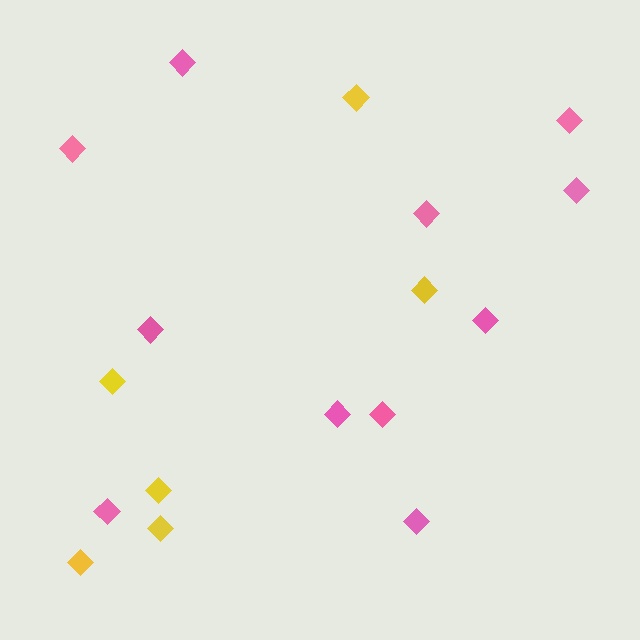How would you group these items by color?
There are 2 groups: one group of yellow diamonds (6) and one group of pink diamonds (11).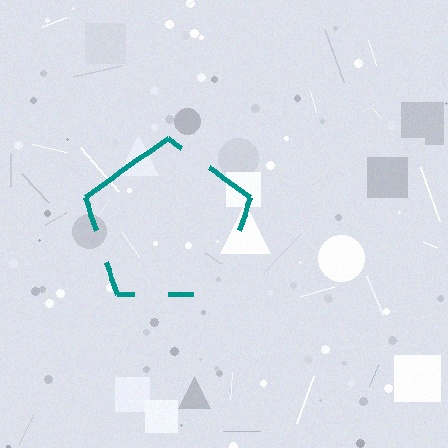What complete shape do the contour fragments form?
The contour fragments form a pentagon.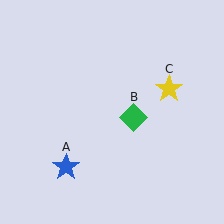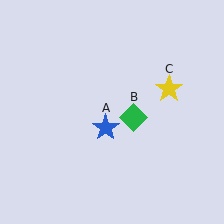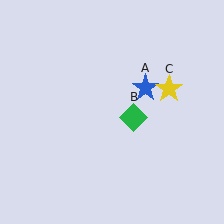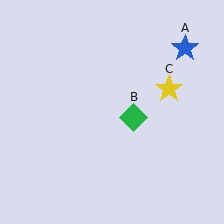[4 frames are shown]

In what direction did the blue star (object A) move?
The blue star (object A) moved up and to the right.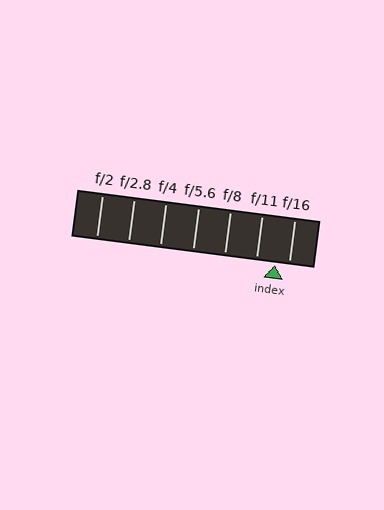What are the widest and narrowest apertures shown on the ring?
The widest aperture shown is f/2 and the narrowest is f/16.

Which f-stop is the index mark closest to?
The index mark is closest to f/16.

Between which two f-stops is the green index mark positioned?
The index mark is between f/11 and f/16.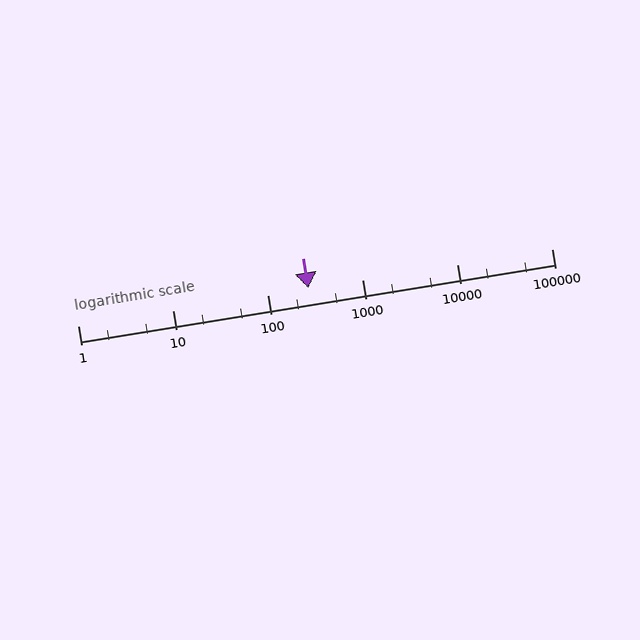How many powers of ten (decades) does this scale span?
The scale spans 5 decades, from 1 to 100000.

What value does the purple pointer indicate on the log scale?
The pointer indicates approximately 270.